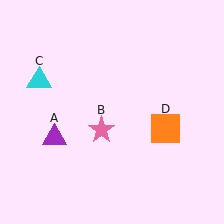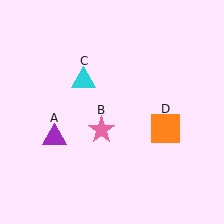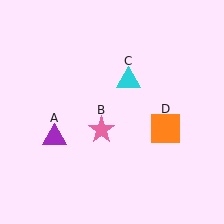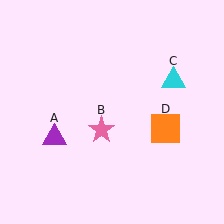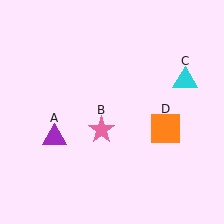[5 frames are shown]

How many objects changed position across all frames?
1 object changed position: cyan triangle (object C).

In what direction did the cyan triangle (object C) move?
The cyan triangle (object C) moved right.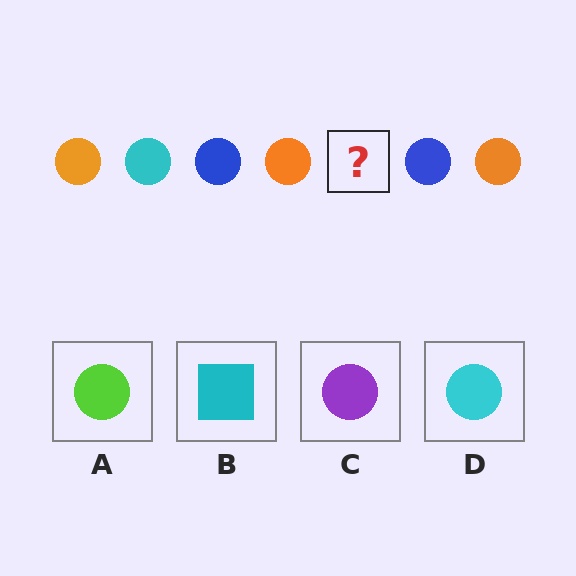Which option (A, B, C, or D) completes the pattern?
D.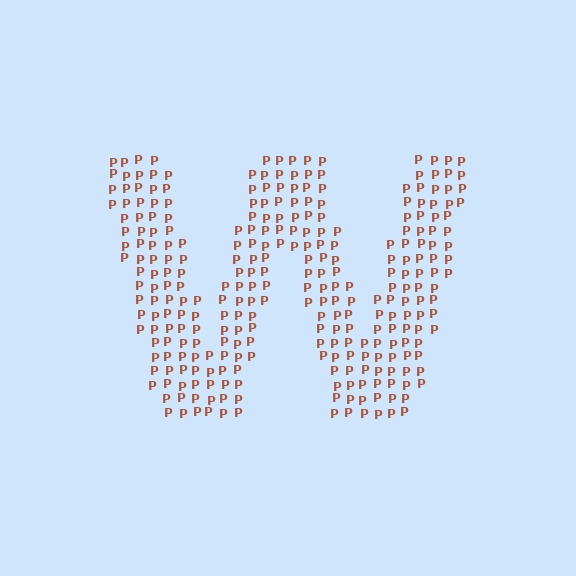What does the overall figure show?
The overall figure shows the letter W.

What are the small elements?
The small elements are letter P's.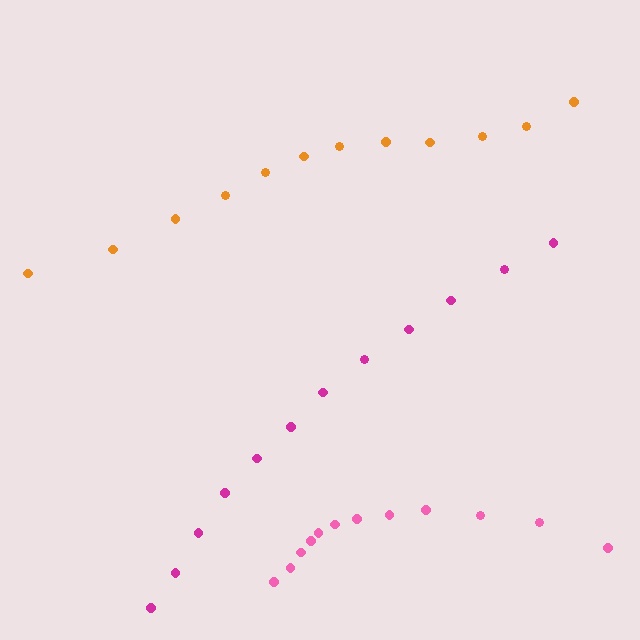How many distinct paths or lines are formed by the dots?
There are 3 distinct paths.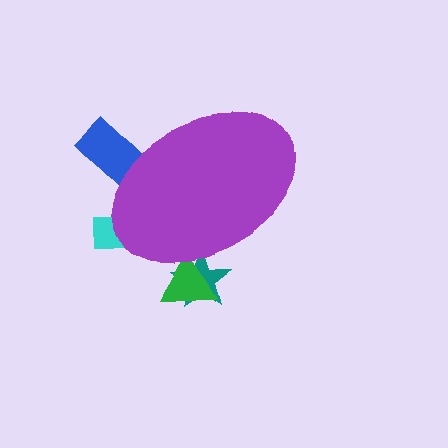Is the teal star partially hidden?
Yes, the teal star is partially hidden behind the purple ellipse.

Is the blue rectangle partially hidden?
Yes, the blue rectangle is partially hidden behind the purple ellipse.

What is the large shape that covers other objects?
A purple ellipse.